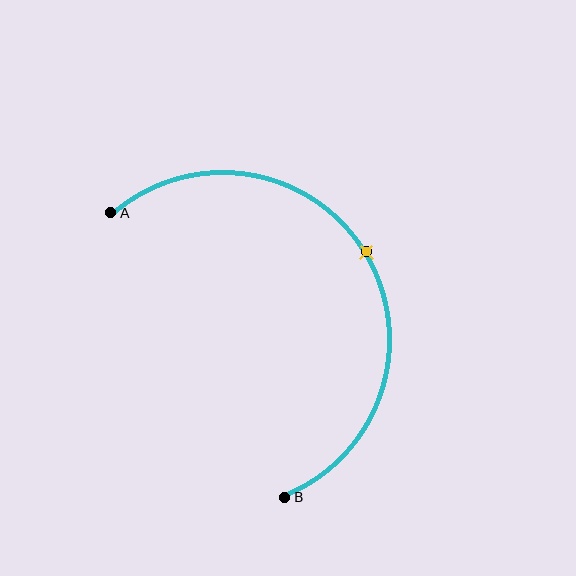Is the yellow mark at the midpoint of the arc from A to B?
Yes. The yellow mark lies on the arc at equal arc-length from both A and B — it is the arc midpoint.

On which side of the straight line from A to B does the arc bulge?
The arc bulges to the right of the straight line connecting A and B.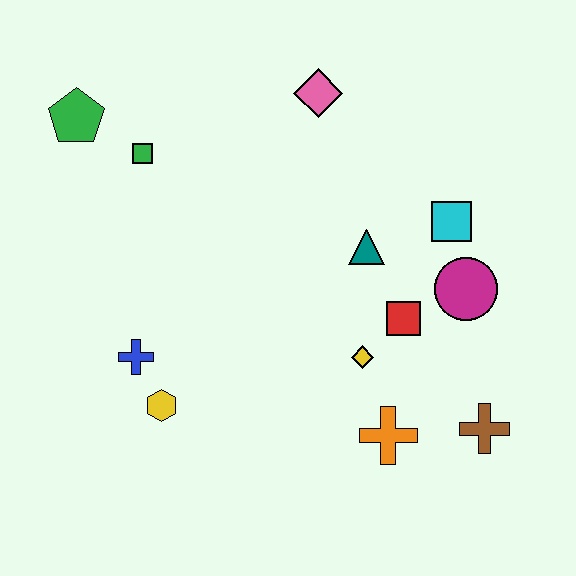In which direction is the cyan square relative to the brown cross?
The cyan square is above the brown cross.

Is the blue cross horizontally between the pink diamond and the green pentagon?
Yes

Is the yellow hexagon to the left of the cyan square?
Yes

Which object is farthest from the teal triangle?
The green pentagon is farthest from the teal triangle.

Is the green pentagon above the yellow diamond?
Yes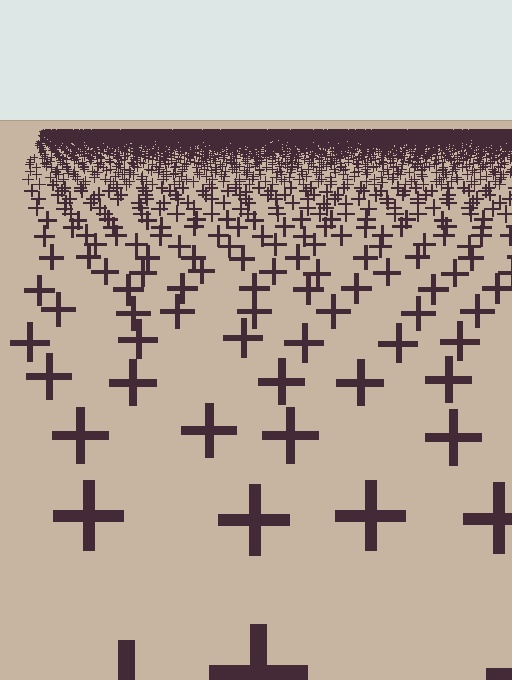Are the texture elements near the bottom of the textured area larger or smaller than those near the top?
Larger. Near the bottom, elements are closer to the viewer and appear at a bigger on-screen size.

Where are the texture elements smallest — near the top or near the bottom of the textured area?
Near the top.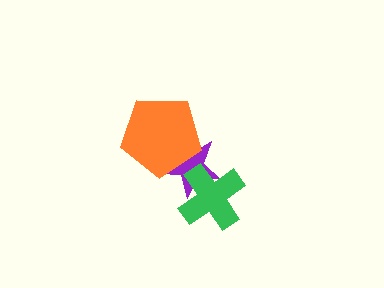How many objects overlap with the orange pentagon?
1 object overlaps with the orange pentagon.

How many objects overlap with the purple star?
2 objects overlap with the purple star.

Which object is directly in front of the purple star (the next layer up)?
The green cross is directly in front of the purple star.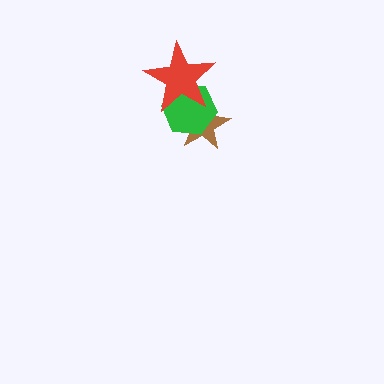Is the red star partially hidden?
No, no other shape covers it.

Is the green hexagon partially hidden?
Yes, it is partially covered by another shape.